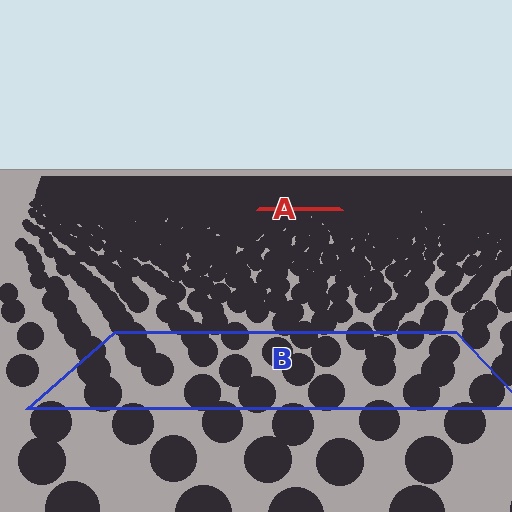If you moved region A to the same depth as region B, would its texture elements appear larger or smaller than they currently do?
They would appear larger. At a closer depth, the same texture elements are projected at a bigger on-screen size.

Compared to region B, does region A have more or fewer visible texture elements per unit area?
Region A has more texture elements per unit area — they are packed more densely because it is farther away.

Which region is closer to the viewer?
Region B is closer. The texture elements there are larger and more spread out.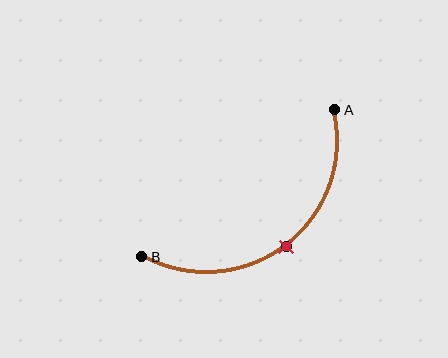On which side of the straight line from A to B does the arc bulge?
The arc bulges below and to the right of the straight line connecting A and B.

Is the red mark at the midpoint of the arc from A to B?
Yes. The red mark lies on the arc at equal arc-length from both A and B — it is the arc midpoint.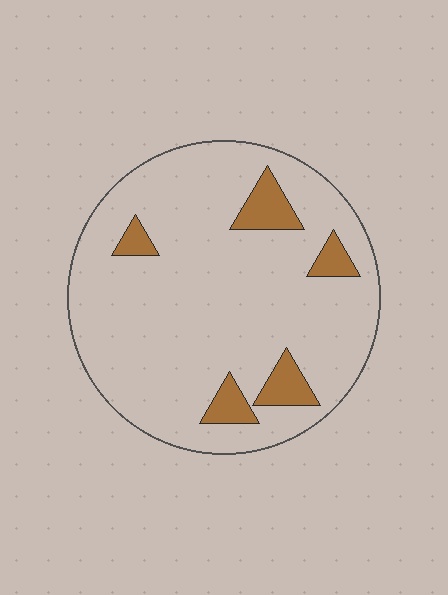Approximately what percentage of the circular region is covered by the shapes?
Approximately 10%.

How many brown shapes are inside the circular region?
5.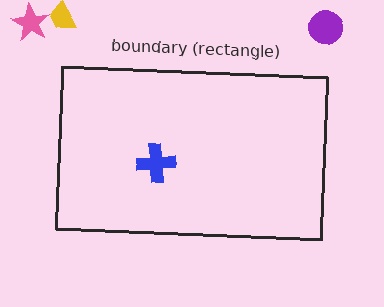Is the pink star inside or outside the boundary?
Outside.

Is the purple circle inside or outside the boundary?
Outside.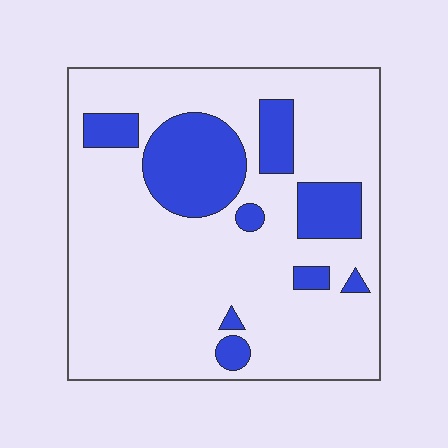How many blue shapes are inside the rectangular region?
9.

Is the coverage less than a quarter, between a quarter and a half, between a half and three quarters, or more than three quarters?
Less than a quarter.